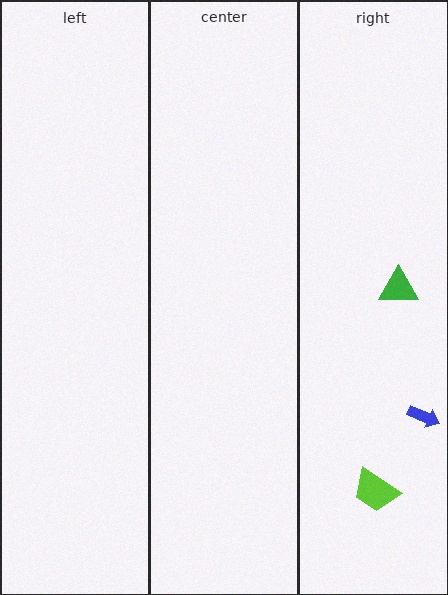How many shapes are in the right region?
3.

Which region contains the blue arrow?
The right region.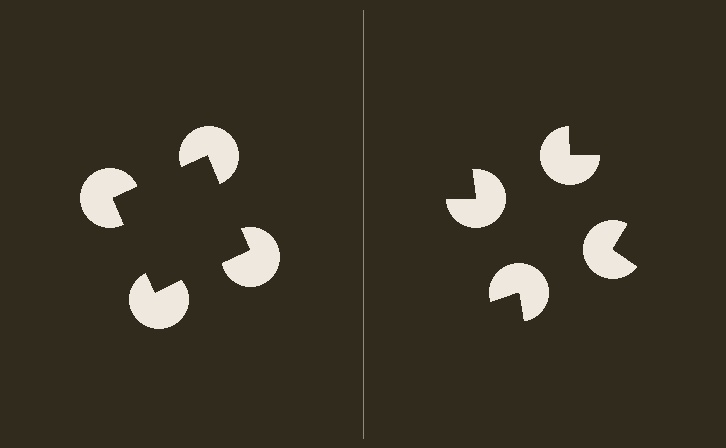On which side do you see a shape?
An illusory square appears on the left side. On the right side the wedge cuts are rotated, so no coherent shape forms.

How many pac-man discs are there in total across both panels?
8 — 4 on each side.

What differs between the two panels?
The pac-man discs are positioned identically on both sides; only the wedge orientations differ. On the left they align to a square; on the right they are misaligned.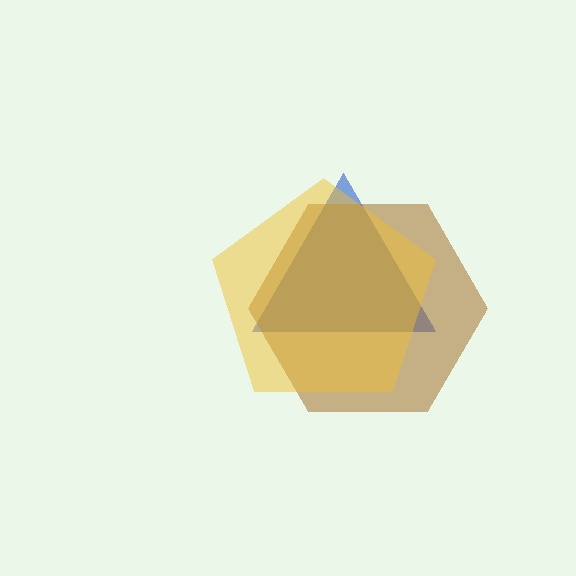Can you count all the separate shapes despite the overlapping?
Yes, there are 3 separate shapes.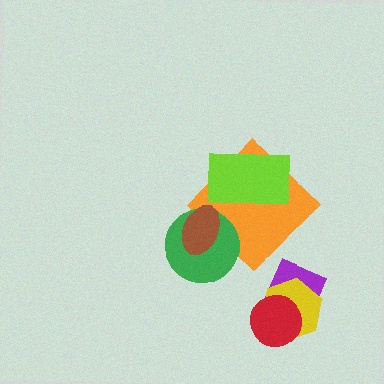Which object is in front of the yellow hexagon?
The red circle is in front of the yellow hexagon.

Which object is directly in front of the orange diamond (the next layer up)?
The green circle is directly in front of the orange diamond.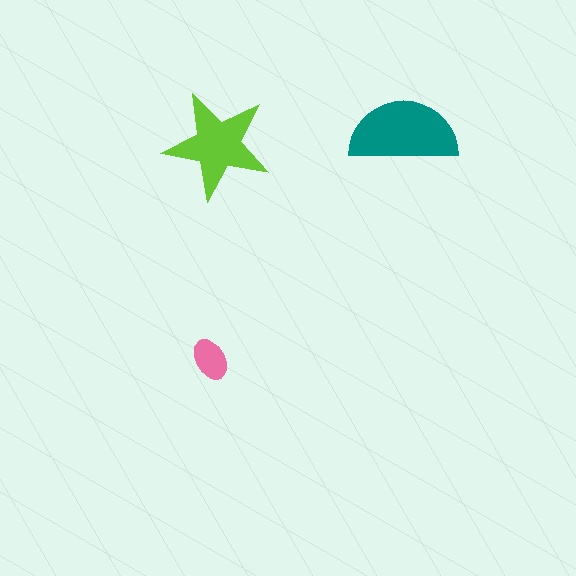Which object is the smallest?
The pink ellipse.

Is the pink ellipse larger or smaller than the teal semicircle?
Smaller.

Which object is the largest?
The teal semicircle.